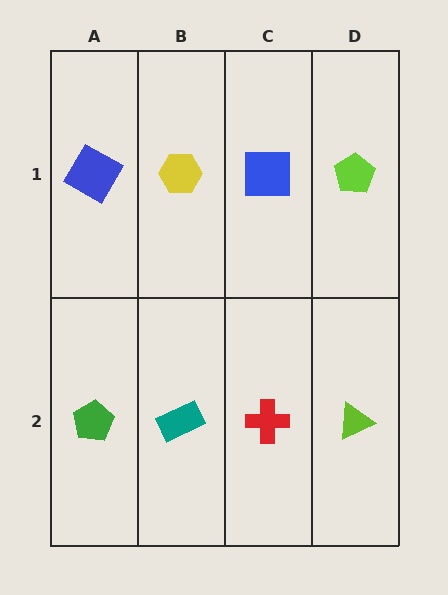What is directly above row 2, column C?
A blue square.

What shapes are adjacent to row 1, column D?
A lime triangle (row 2, column D), a blue square (row 1, column C).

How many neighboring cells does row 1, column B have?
3.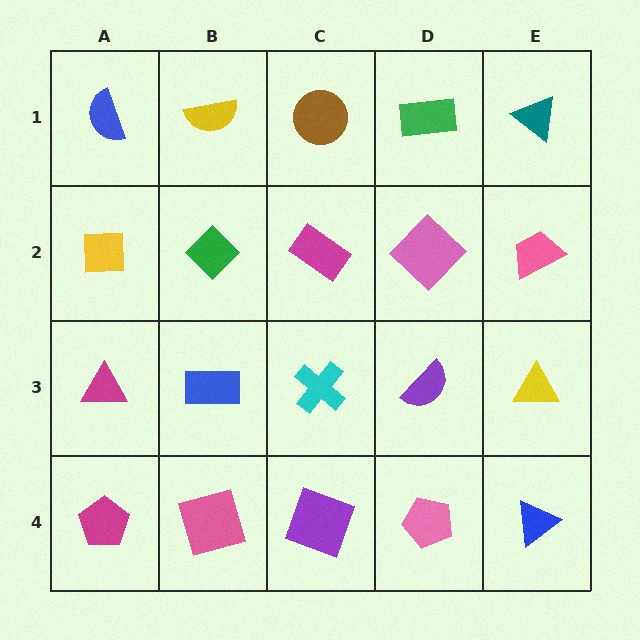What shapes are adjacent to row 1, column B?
A green diamond (row 2, column B), a blue semicircle (row 1, column A), a brown circle (row 1, column C).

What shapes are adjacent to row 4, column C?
A cyan cross (row 3, column C), a pink square (row 4, column B), a pink pentagon (row 4, column D).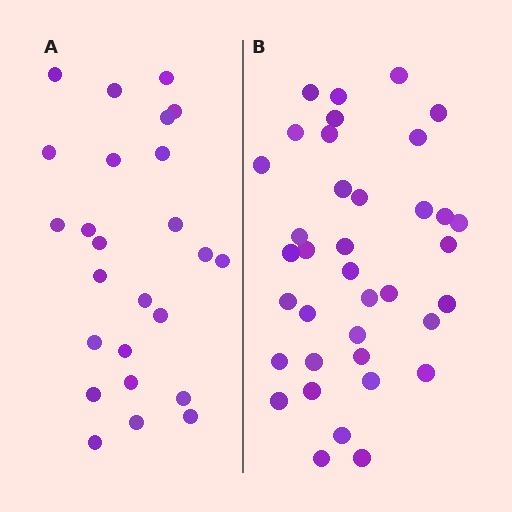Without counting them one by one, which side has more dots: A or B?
Region B (the right region) has more dots.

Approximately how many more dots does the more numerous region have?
Region B has roughly 12 or so more dots than region A.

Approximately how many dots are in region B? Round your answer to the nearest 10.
About 40 dots. (The exact count is 37, which rounds to 40.)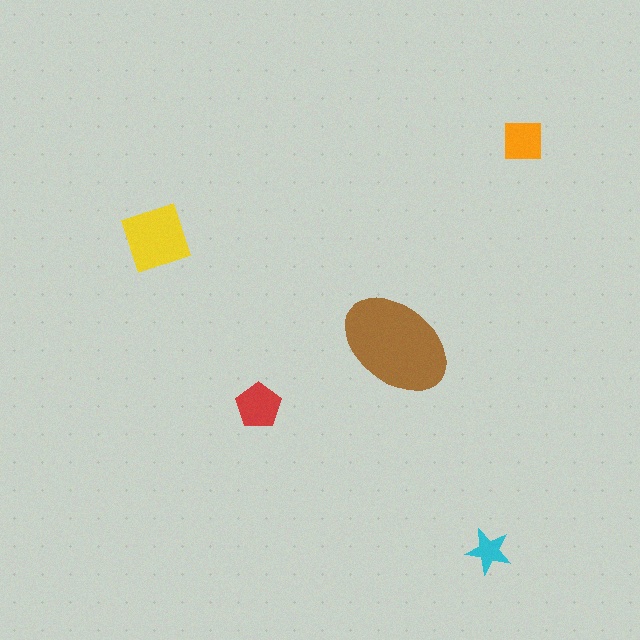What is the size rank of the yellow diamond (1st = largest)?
2nd.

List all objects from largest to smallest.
The brown ellipse, the yellow diamond, the red pentagon, the orange square, the cyan star.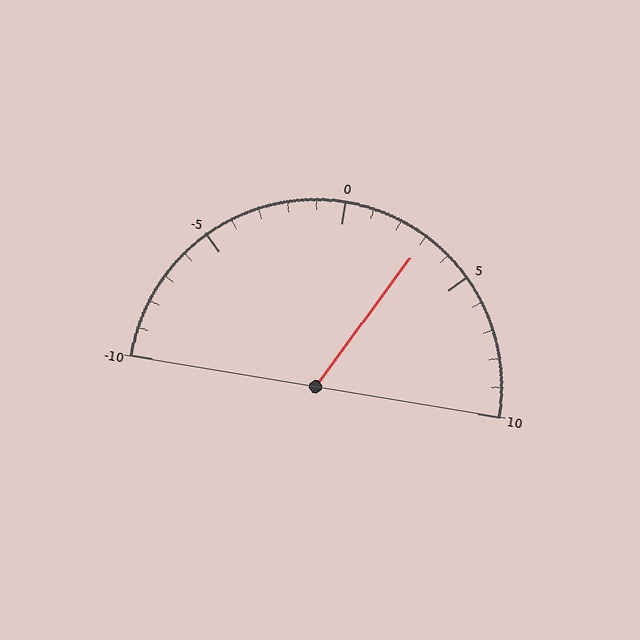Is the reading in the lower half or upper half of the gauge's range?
The reading is in the upper half of the range (-10 to 10).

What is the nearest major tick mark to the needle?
The nearest major tick mark is 5.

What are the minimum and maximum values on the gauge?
The gauge ranges from -10 to 10.